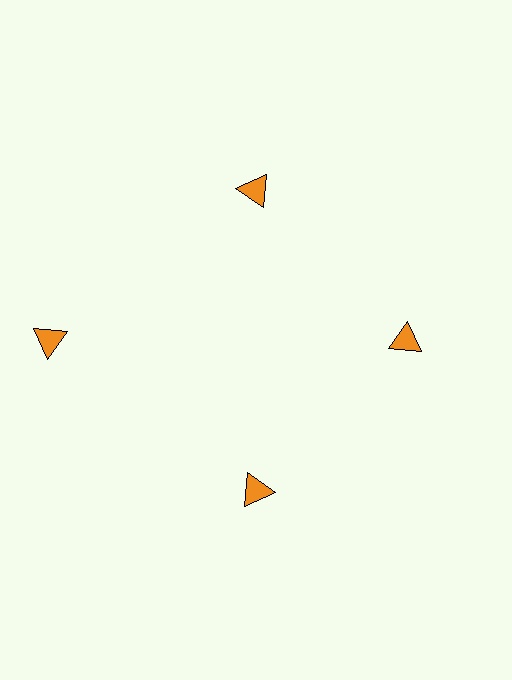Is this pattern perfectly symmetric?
No. The 4 orange triangles are arranged in a ring, but one element near the 9 o'clock position is pushed outward from the center, breaking the 4-fold rotational symmetry.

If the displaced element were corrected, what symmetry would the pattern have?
It would have 4-fold rotational symmetry — the pattern would map onto itself every 90 degrees.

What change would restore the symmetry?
The symmetry would be restored by moving it inward, back onto the ring so that all 4 triangles sit at equal angles and equal distance from the center.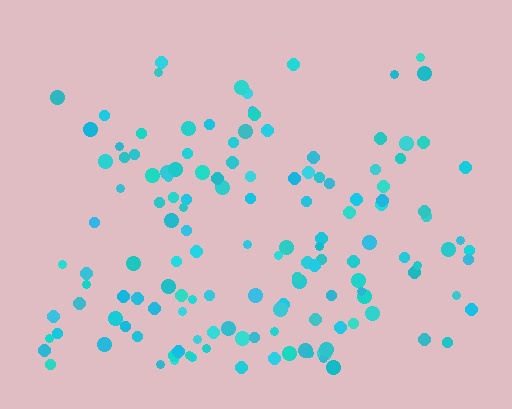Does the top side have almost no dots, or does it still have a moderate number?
Still a moderate number, just noticeably fewer than the bottom.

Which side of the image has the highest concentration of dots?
The bottom.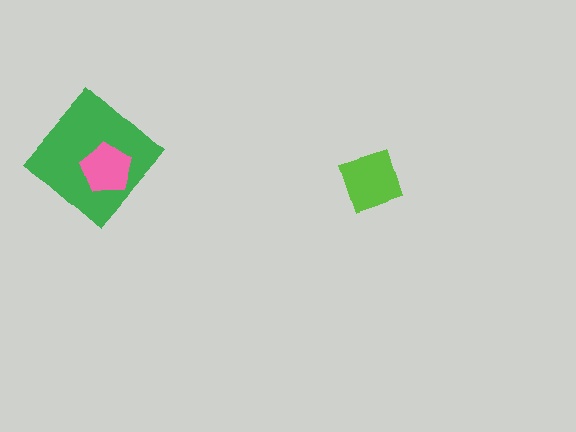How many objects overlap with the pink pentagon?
1 object overlaps with the pink pentagon.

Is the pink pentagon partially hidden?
No, no other shape covers it.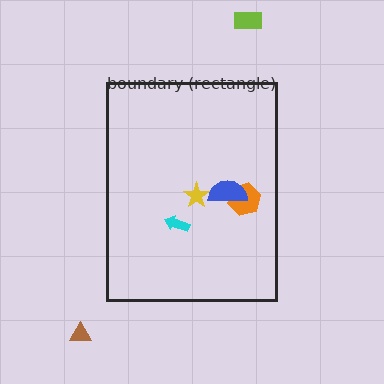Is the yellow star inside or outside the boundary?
Inside.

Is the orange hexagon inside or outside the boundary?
Inside.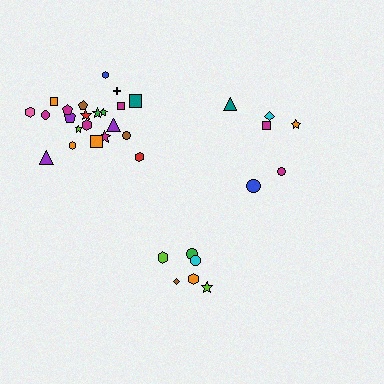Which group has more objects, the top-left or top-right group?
The top-left group.